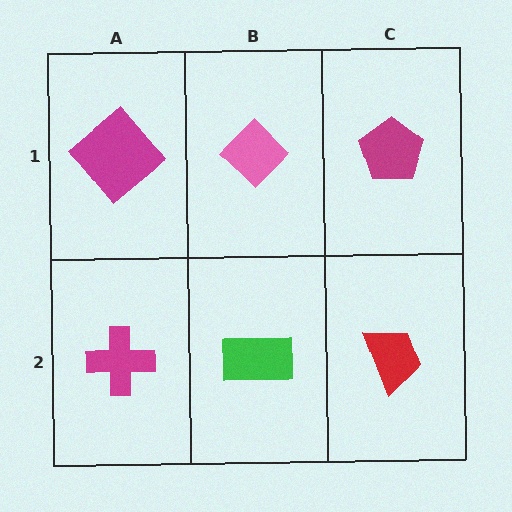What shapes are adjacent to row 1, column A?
A magenta cross (row 2, column A), a pink diamond (row 1, column B).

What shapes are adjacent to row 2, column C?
A magenta pentagon (row 1, column C), a green rectangle (row 2, column B).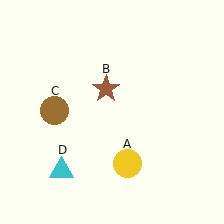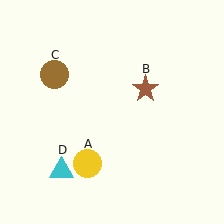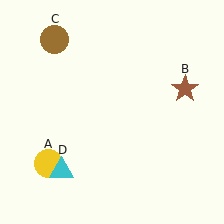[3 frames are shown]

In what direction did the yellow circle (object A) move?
The yellow circle (object A) moved left.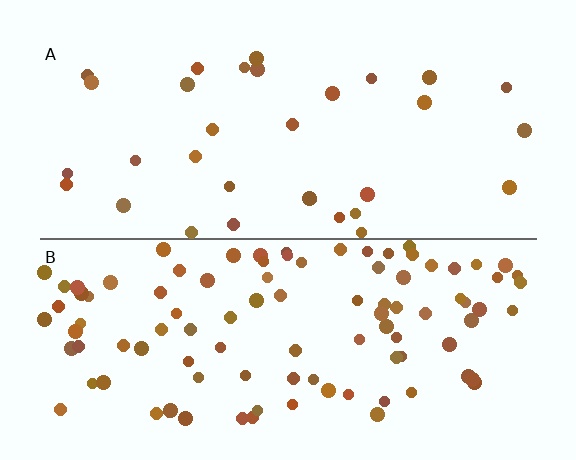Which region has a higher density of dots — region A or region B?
B (the bottom).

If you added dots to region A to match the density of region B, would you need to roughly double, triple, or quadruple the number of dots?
Approximately triple.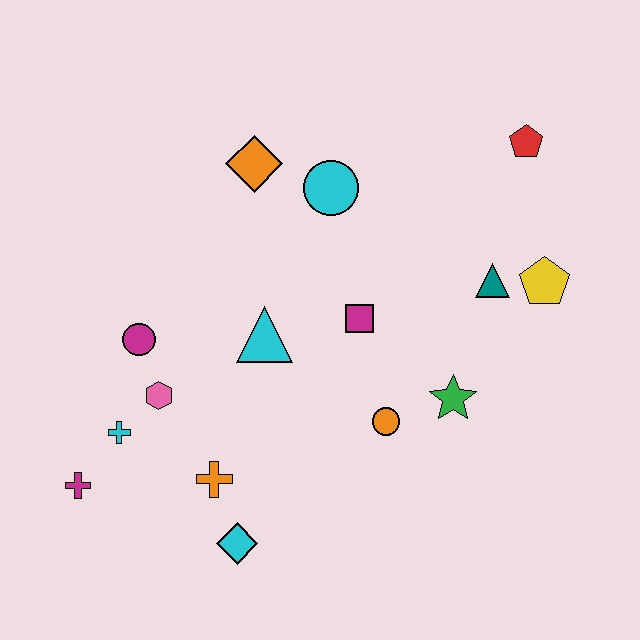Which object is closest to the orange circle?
The green star is closest to the orange circle.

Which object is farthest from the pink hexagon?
The red pentagon is farthest from the pink hexagon.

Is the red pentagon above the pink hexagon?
Yes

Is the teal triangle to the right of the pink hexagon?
Yes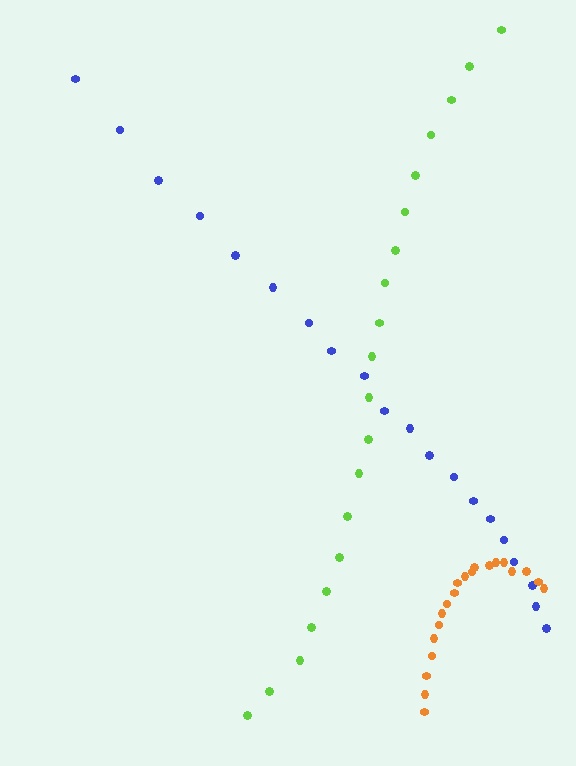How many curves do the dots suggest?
There are 3 distinct paths.